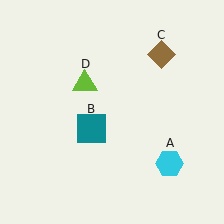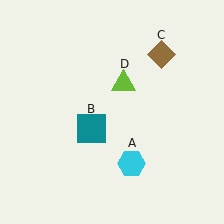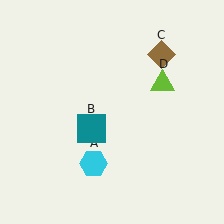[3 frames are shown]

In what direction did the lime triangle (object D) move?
The lime triangle (object D) moved right.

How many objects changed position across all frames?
2 objects changed position: cyan hexagon (object A), lime triangle (object D).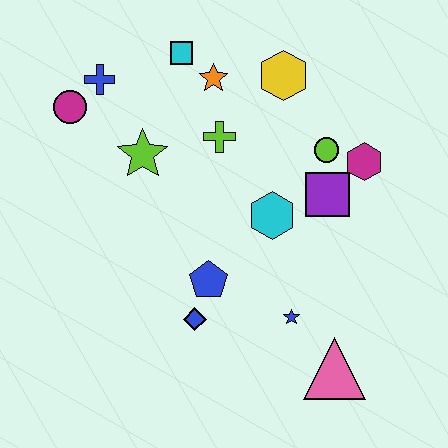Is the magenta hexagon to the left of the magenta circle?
No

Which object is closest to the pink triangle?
The blue star is closest to the pink triangle.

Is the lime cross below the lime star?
No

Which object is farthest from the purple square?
The magenta circle is farthest from the purple square.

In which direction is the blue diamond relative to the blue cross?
The blue diamond is below the blue cross.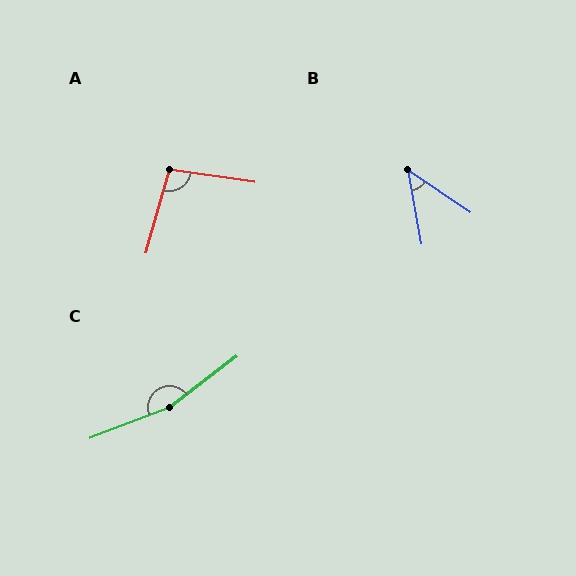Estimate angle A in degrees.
Approximately 97 degrees.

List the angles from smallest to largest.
B (45°), A (97°), C (164°).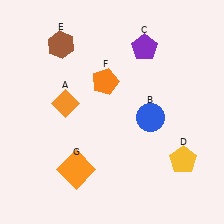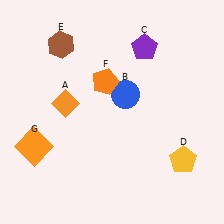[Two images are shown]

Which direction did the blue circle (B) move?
The blue circle (B) moved left.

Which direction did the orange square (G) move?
The orange square (G) moved left.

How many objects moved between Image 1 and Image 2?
2 objects moved between the two images.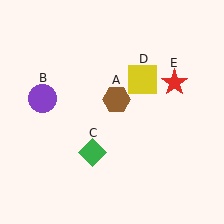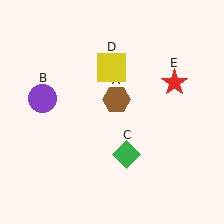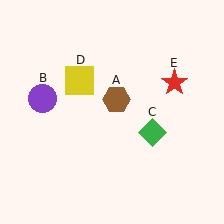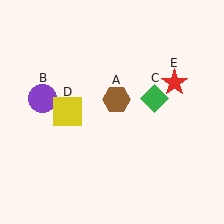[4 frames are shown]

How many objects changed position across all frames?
2 objects changed position: green diamond (object C), yellow square (object D).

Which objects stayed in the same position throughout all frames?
Brown hexagon (object A) and purple circle (object B) and red star (object E) remained stationary.